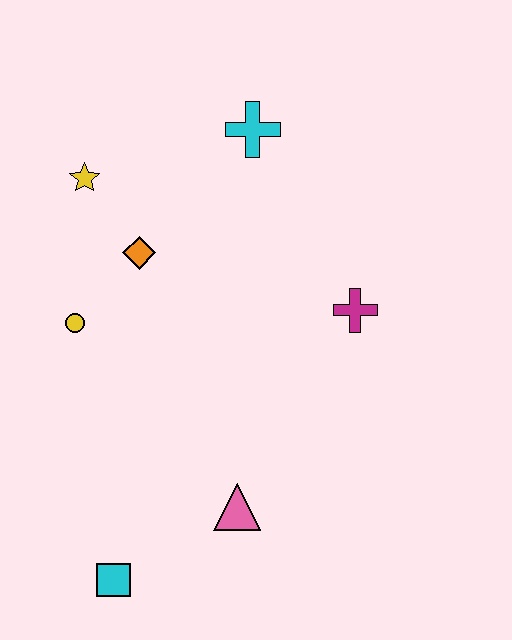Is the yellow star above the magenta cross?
Yes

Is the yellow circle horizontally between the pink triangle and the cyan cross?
No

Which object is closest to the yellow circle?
The orange diamond is closest to the yellow circle.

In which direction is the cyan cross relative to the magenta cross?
The cyan cross is above the magenta cross.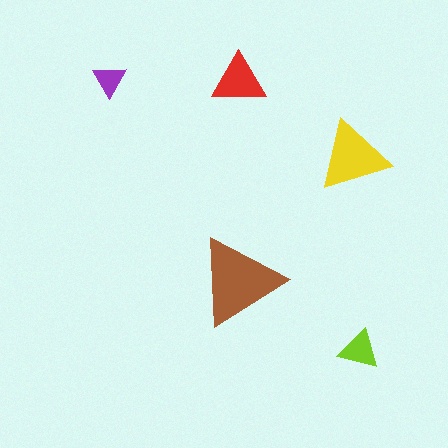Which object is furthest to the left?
The purple triangle is leftmost.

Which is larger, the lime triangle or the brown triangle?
The brown one.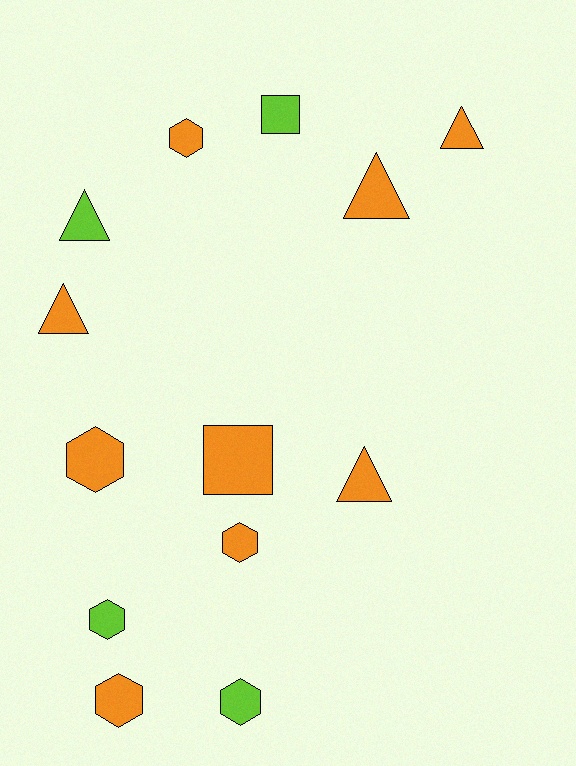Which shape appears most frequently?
Hexagon, with 6 objects.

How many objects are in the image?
There are 13 objects.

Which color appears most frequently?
Orange, with 9 objects.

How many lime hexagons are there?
There are 2 lime hexagons.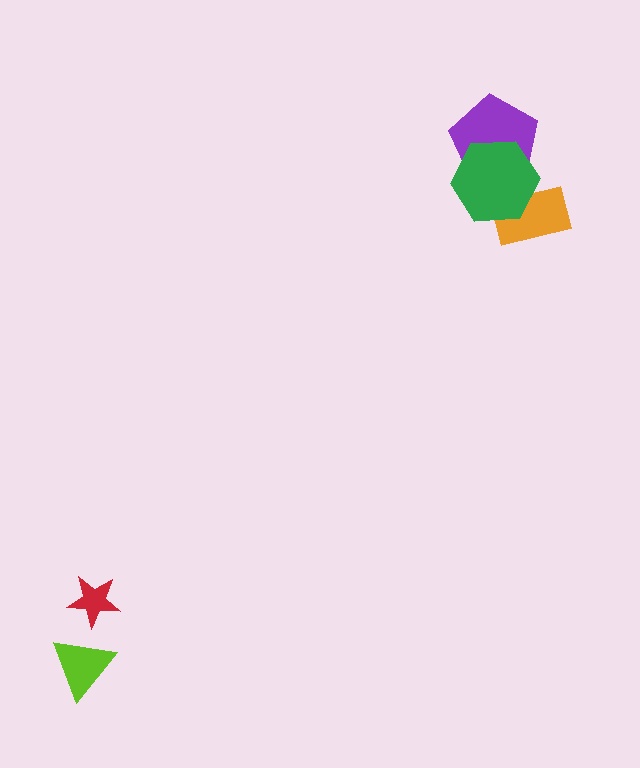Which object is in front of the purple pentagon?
The green hexagon is in front of the purple pentagon.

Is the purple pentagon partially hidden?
Yes, it is partially covered by another shape.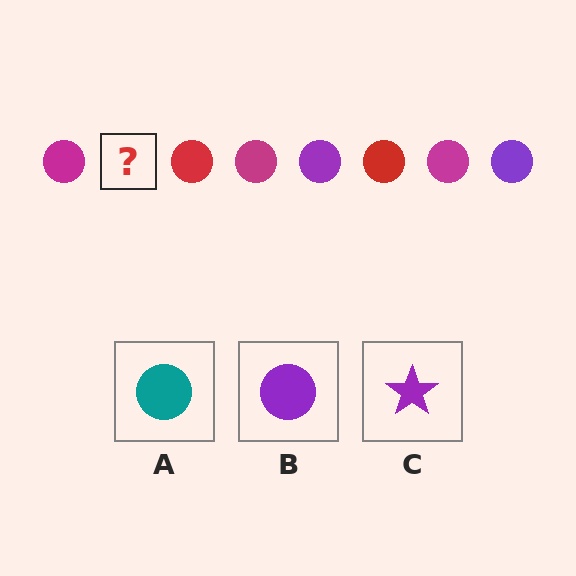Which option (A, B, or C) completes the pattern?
B.